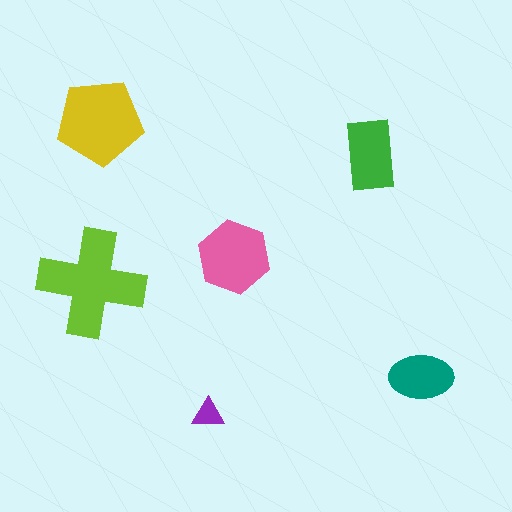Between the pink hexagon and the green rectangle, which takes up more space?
The pink hexagon.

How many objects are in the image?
There are 6 objects in the image.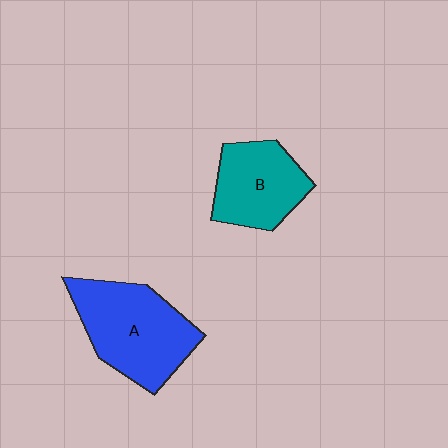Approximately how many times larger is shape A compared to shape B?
Approximately 1.4 times.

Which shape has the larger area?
Shape A (blue).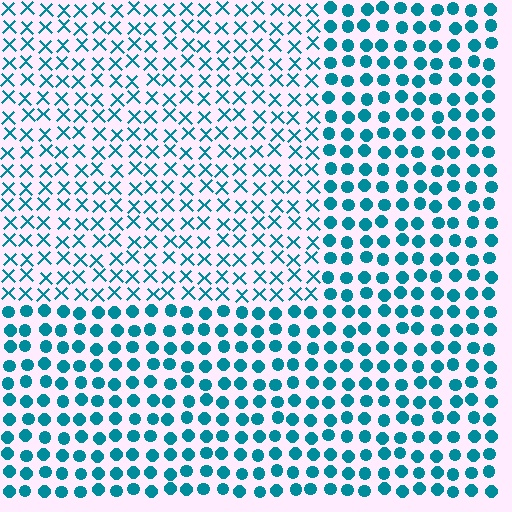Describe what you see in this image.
The image is filled with small teal elements arranged in a uniform grid. A rectangle-shaped region contains X marks, while the surrounding area contains circles. The boundary is defined purely by the change in element shape.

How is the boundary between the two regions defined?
The boundary is defined by a change in element shape: X marks inside vs. circles outside. All elements share the same color and spacing.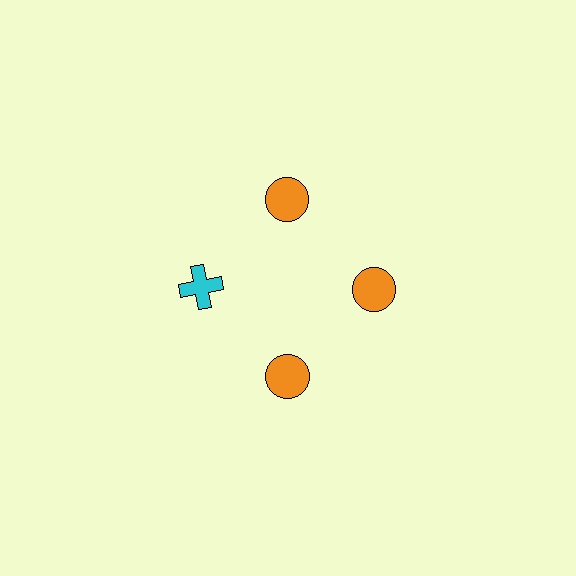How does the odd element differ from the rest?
It differs in both color (cyan instead of orange) and shape (cross instead of circle).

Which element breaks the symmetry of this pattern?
The cyan cross at roughly the 9 o'clock position breaks the symmetry. All other shapes are orange circles.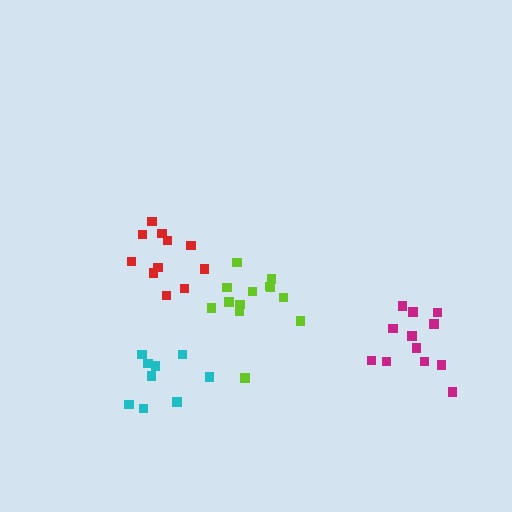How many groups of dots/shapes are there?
There are 4 groups.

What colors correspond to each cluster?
The clusters are colored: cyan, lime, red, magenta.